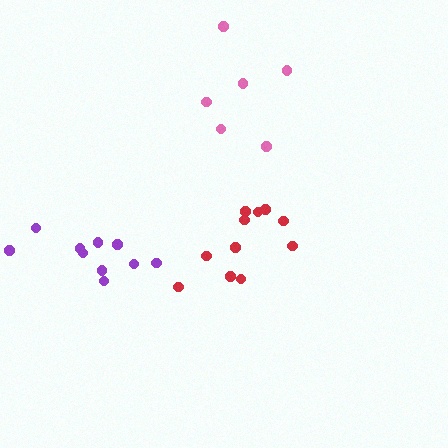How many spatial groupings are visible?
There are 3 spatial groupings.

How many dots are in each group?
Group 1: 10 dots, Group 2: 11 dots, Group 3: 6 dots (27 total).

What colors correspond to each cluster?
The clusters are colored: purple, red, pink.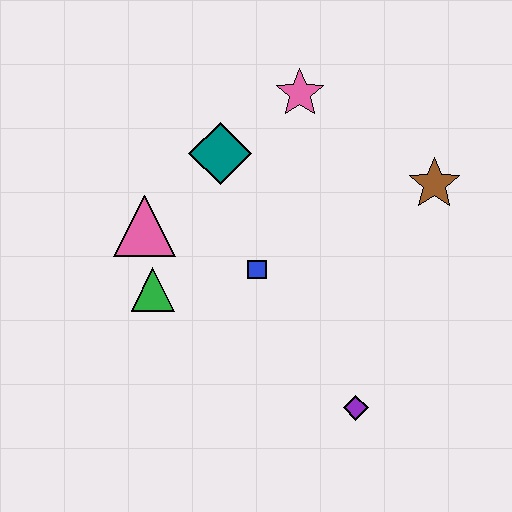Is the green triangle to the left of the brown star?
Yes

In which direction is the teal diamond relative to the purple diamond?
The teal diamond is above the purple diamond.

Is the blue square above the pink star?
No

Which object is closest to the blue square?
The green triangle is closest to the blue square.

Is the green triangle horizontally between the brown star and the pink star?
No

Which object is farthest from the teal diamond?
The purple diamond is farthest from the teal diamond.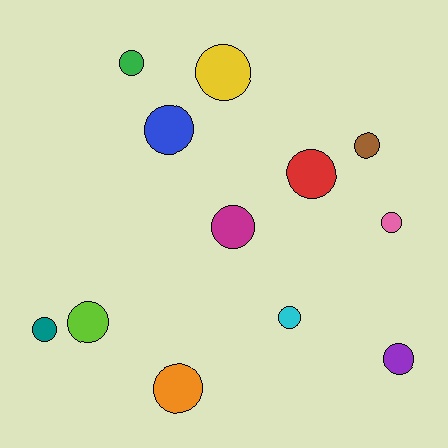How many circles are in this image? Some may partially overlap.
There are 12 circles.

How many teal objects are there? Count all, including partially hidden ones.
There is 1 teal object.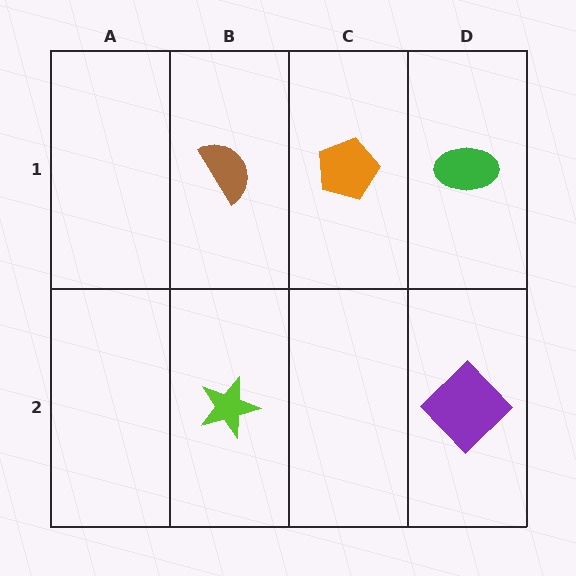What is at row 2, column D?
A purple diamond.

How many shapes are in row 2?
2 shapes.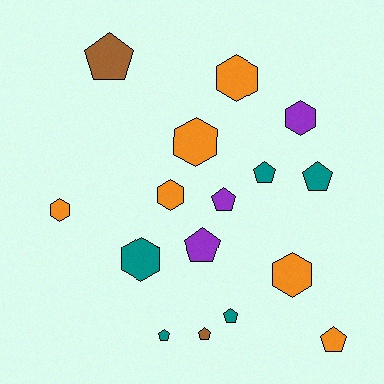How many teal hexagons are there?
There is 1 teal hexagon.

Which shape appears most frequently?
Pentagon, with 9 objects.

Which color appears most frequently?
Orange, with 6 objects.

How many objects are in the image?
There are 16 objects.